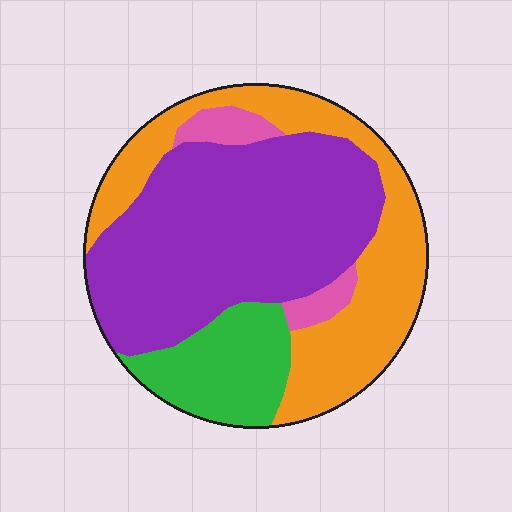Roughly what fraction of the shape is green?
Green takes up about one sixth (1/6) of the shape.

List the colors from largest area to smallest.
From largest to smallest: purple, orange, green, pink.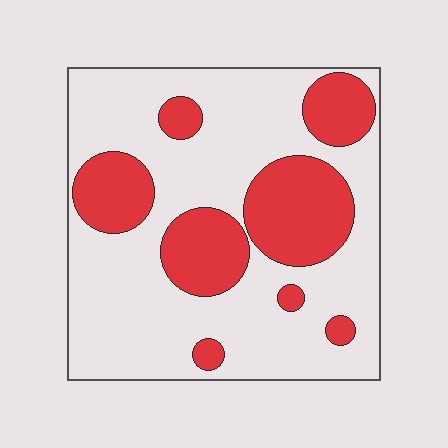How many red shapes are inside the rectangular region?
8.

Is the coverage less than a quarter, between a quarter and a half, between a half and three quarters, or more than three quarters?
Between a quarter and a half.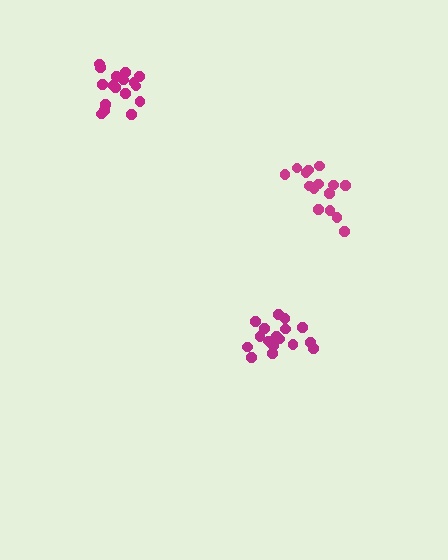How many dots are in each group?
Group 1: 15 dots, Group 2: 19 dots, Group 3: 18 dots (52 total).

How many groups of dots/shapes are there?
There are 3 groups.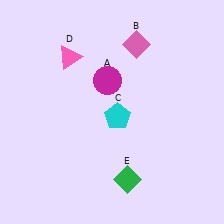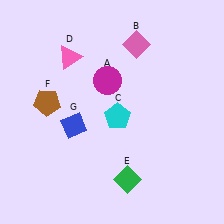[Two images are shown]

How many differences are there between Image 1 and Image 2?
There are 2 differences between the two images.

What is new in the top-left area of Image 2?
A brown pentagon (F) was added in the top-left area of Image 2.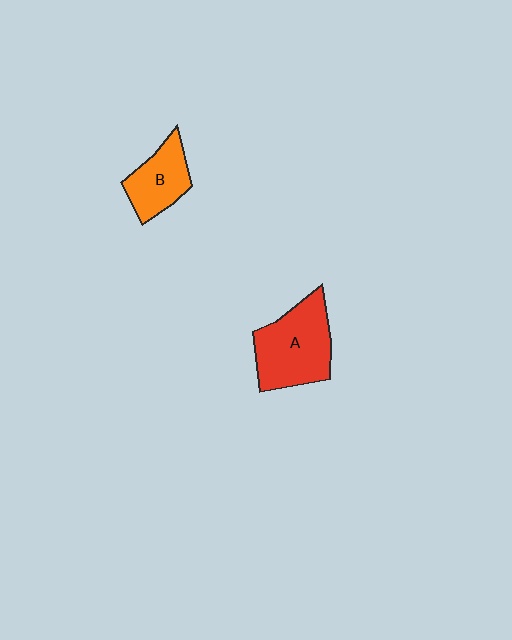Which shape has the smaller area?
Shape B (orange).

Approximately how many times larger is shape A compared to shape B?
Approximately 1.6 times.